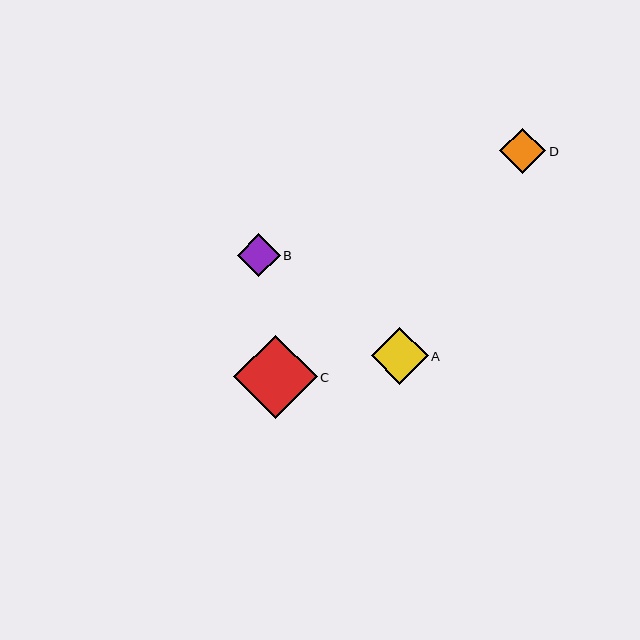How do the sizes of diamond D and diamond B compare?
Diamond D and diamond B are approximately the same size.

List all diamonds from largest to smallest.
From largest to smallest: C, A, D, B.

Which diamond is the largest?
Diamond C is the largest with a size of approximately 84 pixels.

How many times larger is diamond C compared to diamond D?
Diamond C is approximately 1.8 times the size of diamond D.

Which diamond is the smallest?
Diamond B is the smallest with a size of approximately 42 pixels.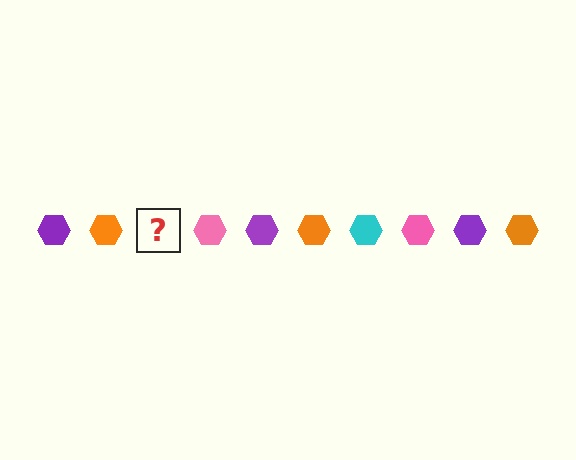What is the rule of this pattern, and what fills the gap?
The rule is that the pattern cycles through purple, orange, cyan, pink hexagons. The gap should be filled with a cyan hexagon.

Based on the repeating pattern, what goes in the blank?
The blank should be a cyan hexagon.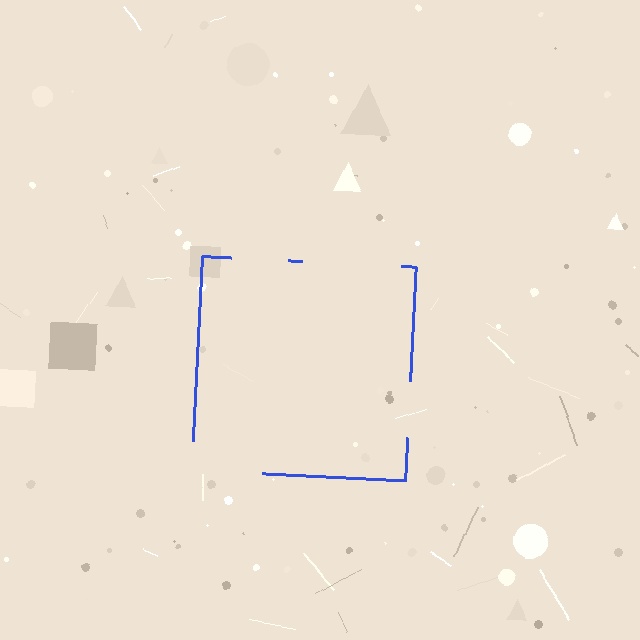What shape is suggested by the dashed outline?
The dashed outline suggests a square.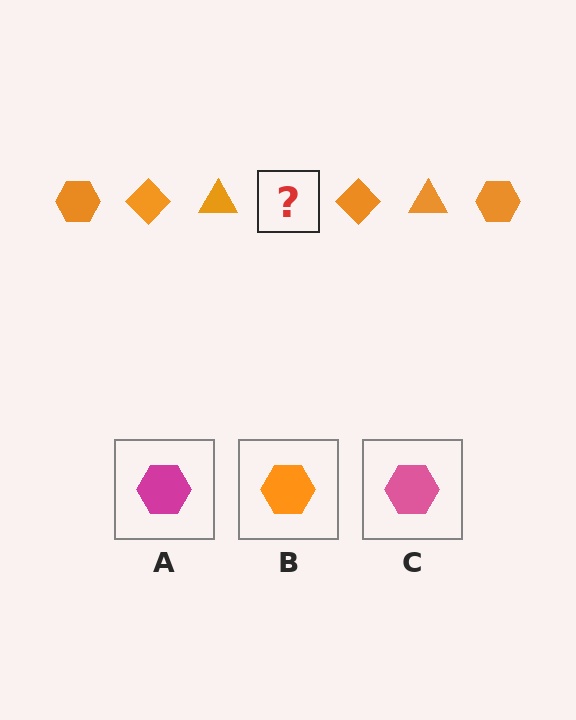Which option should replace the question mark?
Option B.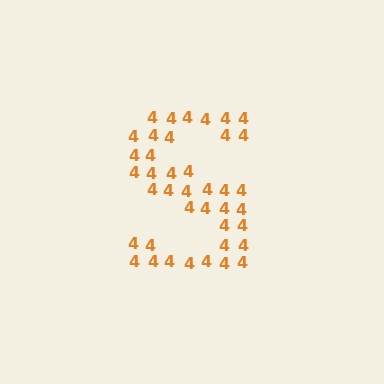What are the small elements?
The small elements are digit 4's.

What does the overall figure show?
The overall figure shows the letter S.